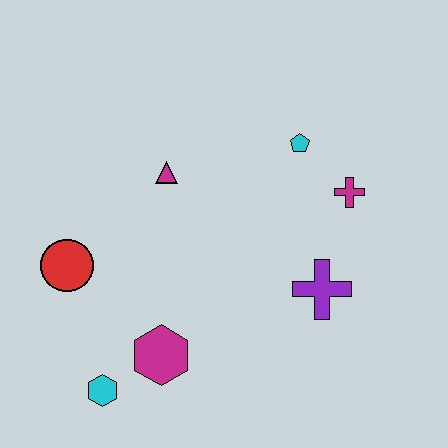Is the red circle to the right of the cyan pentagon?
No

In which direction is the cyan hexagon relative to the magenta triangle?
The cyan hexagon is below the magenta triangle.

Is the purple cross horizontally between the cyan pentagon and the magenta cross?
Yes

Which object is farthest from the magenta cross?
The cyan hexagon is farthest from the magenta cross.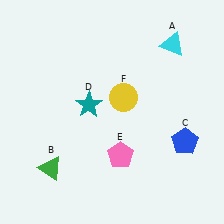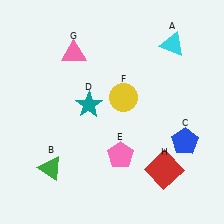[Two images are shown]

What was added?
A pink triangle (G), a red square (H) were added in Image 2.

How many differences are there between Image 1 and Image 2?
There are 2 differences between the two images.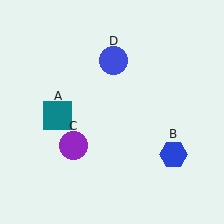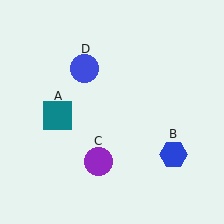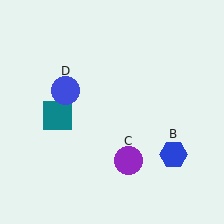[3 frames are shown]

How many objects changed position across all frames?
2 objects changed position: purple circle (object C), blue circle (object D).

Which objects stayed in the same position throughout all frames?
Teal square (object A) and blue hexagon (object B) remained stationary.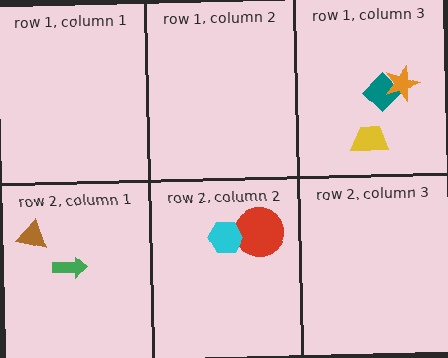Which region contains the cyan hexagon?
The row 2, column 2 region.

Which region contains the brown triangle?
The row 2, column 1 region.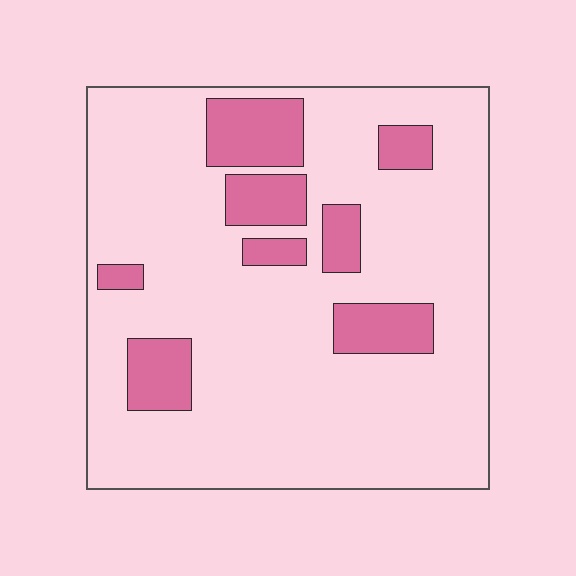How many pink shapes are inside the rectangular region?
8.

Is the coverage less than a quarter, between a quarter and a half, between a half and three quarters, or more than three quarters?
Less than a quarter.